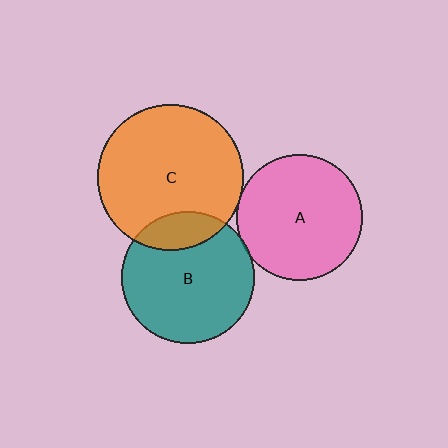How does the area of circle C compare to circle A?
Approximately 1.3 times.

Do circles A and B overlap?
Yes.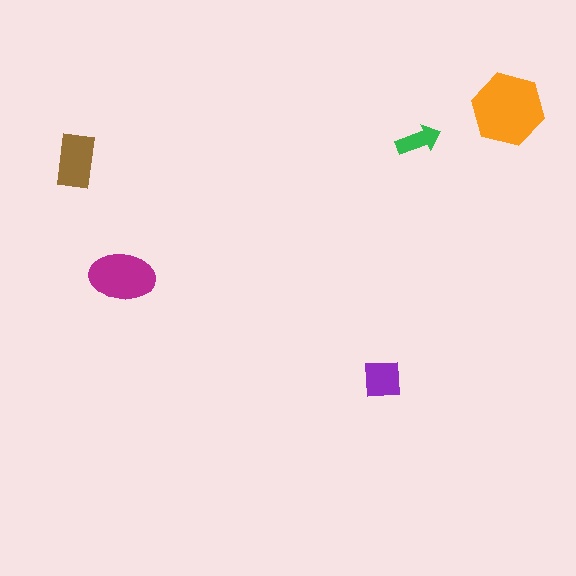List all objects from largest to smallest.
The orange hexagon, the magenta ellipse, the brown rectangle, the purple square, the green arrow.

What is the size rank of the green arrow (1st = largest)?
5th.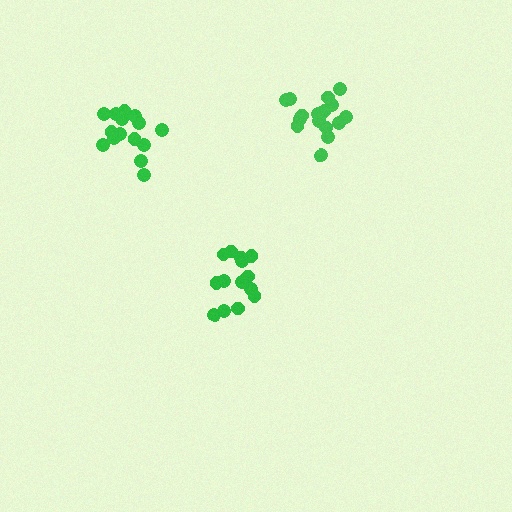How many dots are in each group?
Group 1: 14 dots, Group 2: 16 dots, Group 3: 15 dots (45 total).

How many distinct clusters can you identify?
There are 3 distinct clusters.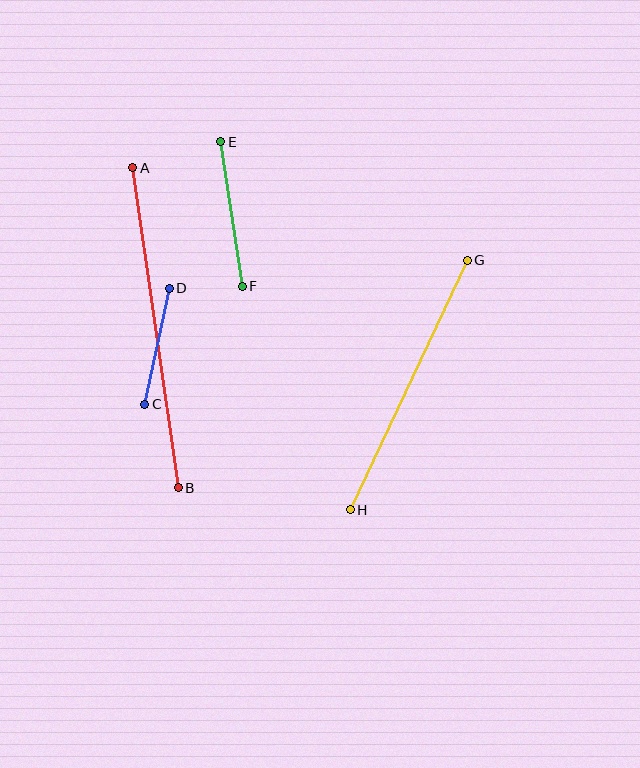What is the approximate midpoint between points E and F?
The midpoint is at approximately (232, 214) pixels.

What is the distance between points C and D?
The distance is approximately 119 pixels.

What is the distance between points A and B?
The distance is approximately 323 pixels.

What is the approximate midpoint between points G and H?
The midpoint is at approximately (409, 385) pixels.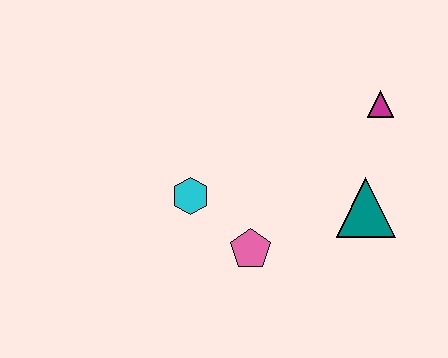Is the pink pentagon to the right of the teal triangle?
No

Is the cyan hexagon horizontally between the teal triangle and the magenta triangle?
No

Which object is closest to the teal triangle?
The magenta triangle is closest to the teal triangle.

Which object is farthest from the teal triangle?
The cyan hexagon is farthest from the teal triangle.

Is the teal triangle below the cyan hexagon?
Yes